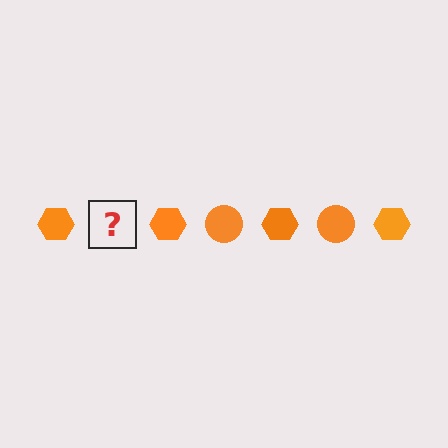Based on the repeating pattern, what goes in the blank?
The blank should be an orange circle.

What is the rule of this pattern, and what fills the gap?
The rule is that the pattern cycles through hexagon, circle shapes in orange. The gap should be filled with an orange circle.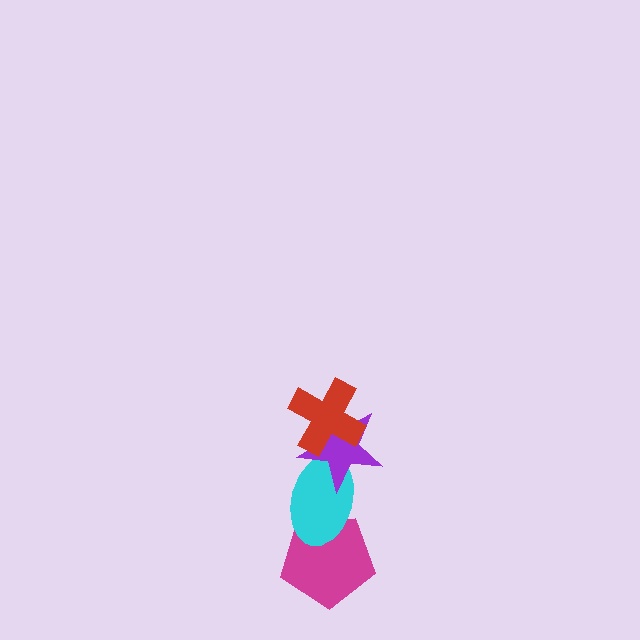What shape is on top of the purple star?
The red cross is on top of the purple star.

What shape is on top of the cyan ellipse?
The purple star is on top of the cyan ellipse.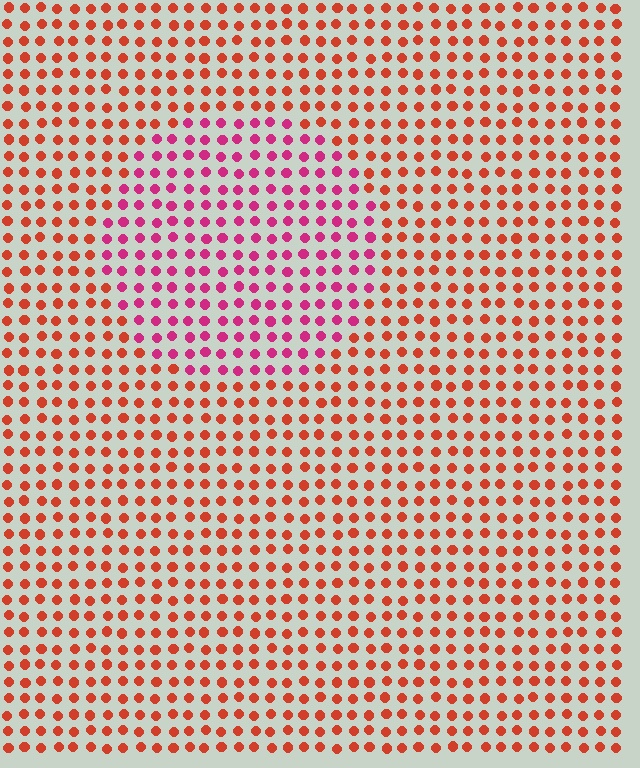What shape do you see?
I see a circle.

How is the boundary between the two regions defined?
The boundary is defined purely by a slight shift in hue (about 40 degrees). Spacing, size, and orientation are identical on both sides.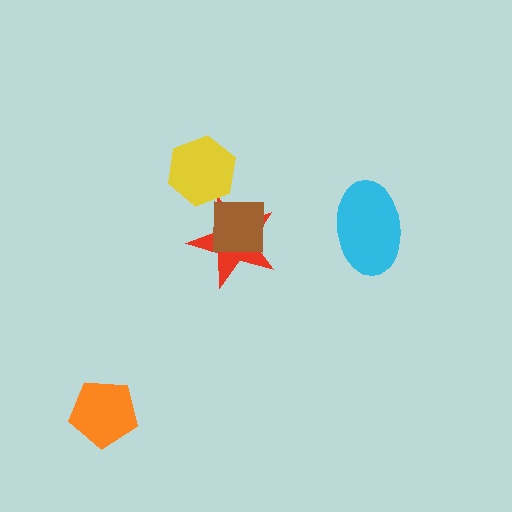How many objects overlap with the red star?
1 object overlaps with the red star.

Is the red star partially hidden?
Yes, it is partially covered by another shape.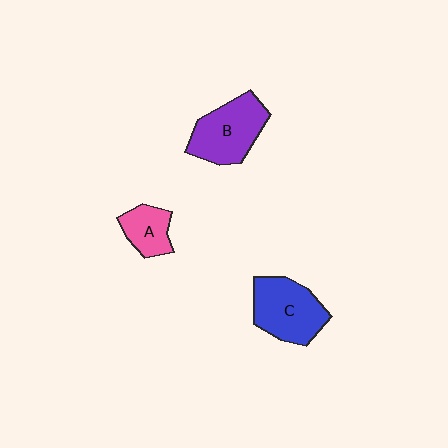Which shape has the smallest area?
Shape A (pink).